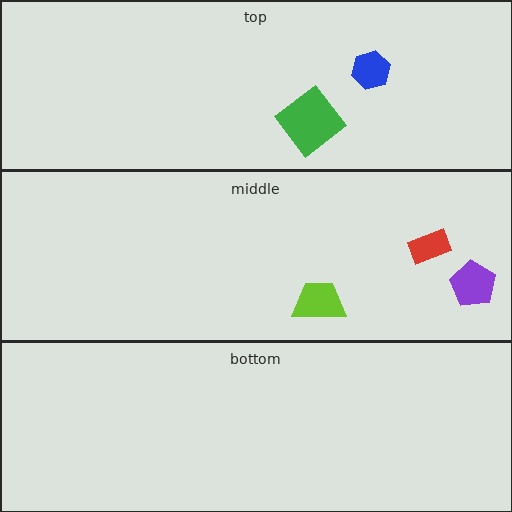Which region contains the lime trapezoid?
The middle region.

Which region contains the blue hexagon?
The top region.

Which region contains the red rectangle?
The middle region.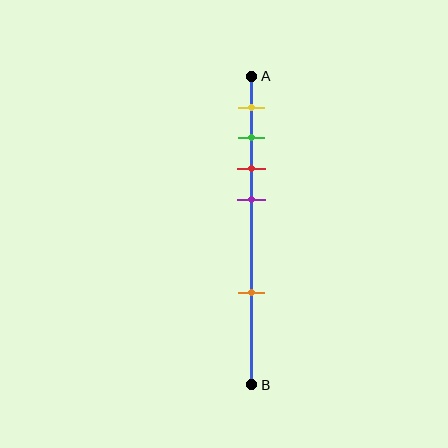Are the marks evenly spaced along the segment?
No, the marks are not evenly spaced.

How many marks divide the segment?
There are 5 marks dividing the segment.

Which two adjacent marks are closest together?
The green and red marks are the closest adjacent pair.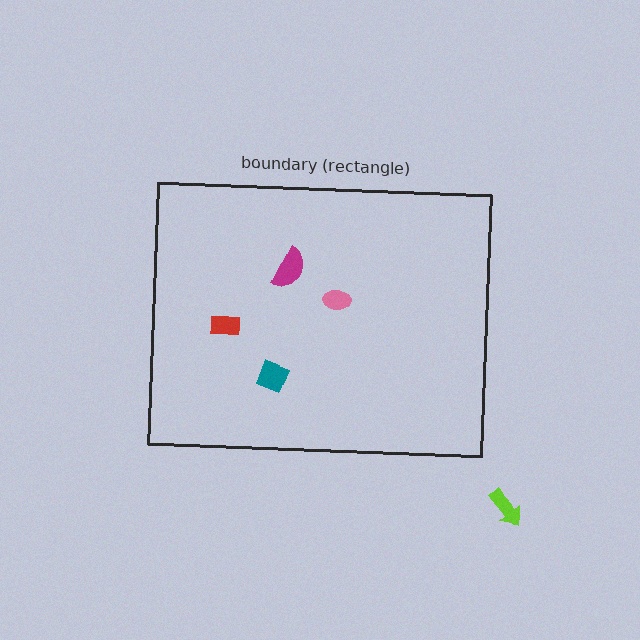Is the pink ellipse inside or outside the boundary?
Inside.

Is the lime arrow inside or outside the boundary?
Outside.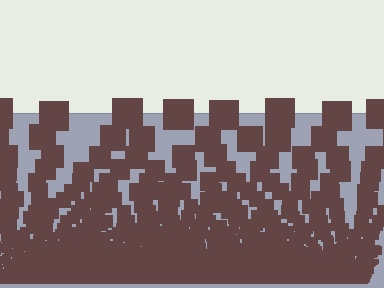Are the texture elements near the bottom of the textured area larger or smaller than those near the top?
Smaller. The gradient is inverted — elements near the bottom are smaller and denser.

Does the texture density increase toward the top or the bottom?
Density increases toward the bottom.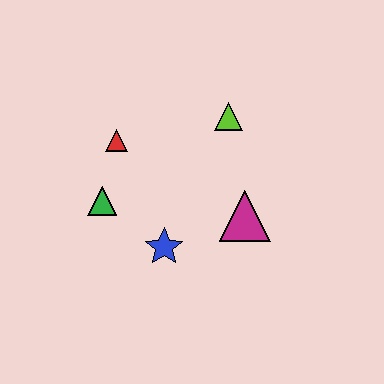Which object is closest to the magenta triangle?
The blue star is closest to the magenta triangle.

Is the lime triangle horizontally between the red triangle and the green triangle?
No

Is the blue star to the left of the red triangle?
No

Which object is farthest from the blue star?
The lime triangle is farthest from the blue star.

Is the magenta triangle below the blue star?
No